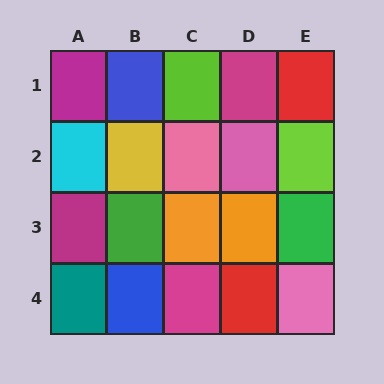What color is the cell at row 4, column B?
Blue.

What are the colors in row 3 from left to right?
Magenta, green, orange, orange, green.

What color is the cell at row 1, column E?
Red.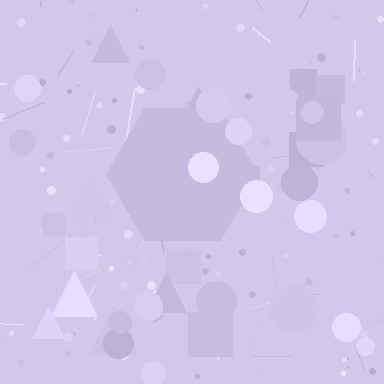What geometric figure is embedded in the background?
A hexagon is embedded in the background.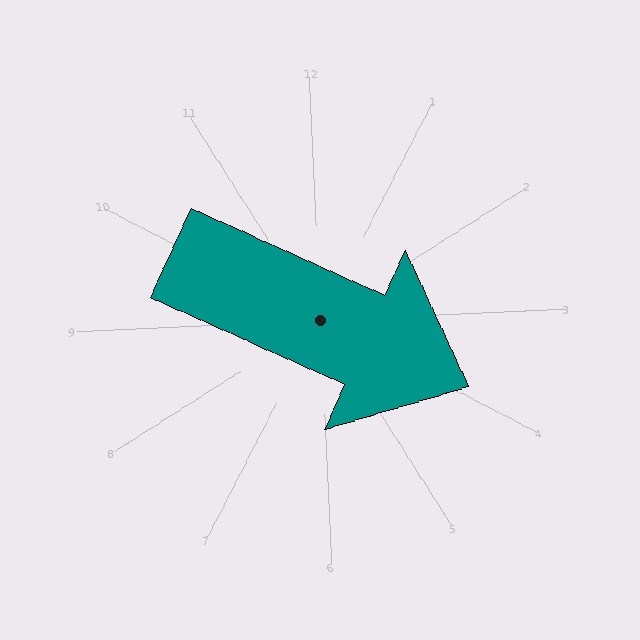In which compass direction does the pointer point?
Southeast.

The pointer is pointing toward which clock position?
Roughly 4 o'clock.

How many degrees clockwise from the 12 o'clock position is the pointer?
Approximately 117 degrees.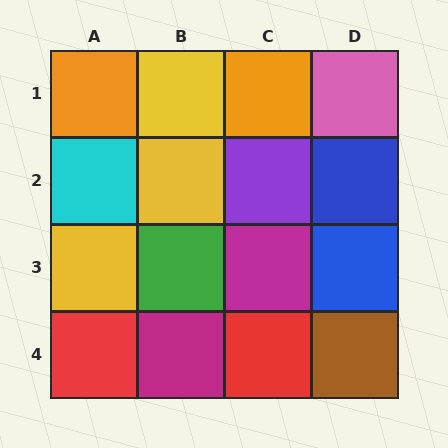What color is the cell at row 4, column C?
Red.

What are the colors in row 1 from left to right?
Orange, yellow, orange, pink.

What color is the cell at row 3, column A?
Yellow.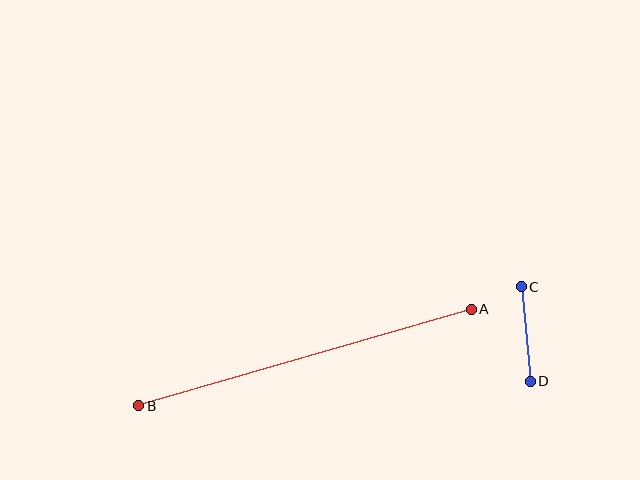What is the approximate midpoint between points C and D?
The midpoint is at approximately (526, 334) pixels.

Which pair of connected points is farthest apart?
Points A and B are farthest apart.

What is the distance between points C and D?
The distance is approximately 95 pixels.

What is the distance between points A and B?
The distance is approximately 346 pixels.